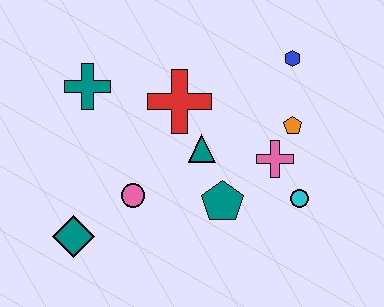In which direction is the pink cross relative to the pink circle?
The pink cross is to the right of the pink circle.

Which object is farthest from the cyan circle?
The teal cross is farthest from the cyan circle.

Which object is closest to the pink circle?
The teal diamond is closest to the pink circle.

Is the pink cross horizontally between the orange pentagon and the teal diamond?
Yes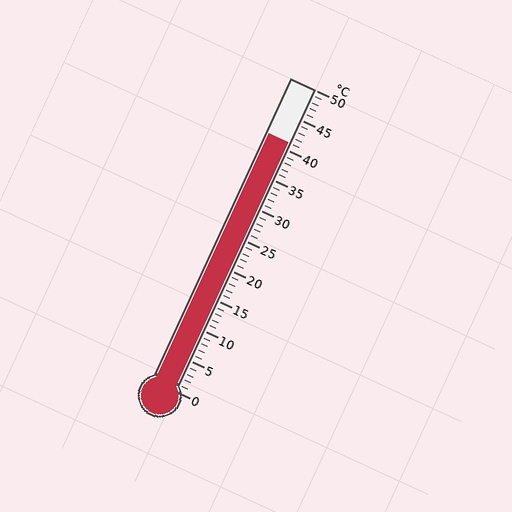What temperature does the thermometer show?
The thermometer shows approximately 41°C.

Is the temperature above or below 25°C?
The temperature is above 25°C.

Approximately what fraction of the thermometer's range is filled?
The thermometer is filled to approximately 80% of its range.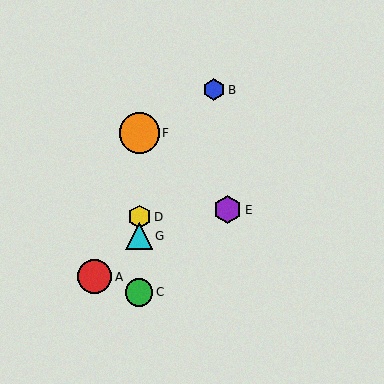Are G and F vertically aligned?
Yes, both are at x≈139.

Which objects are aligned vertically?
Objects C, D, F, G are aligned vertically.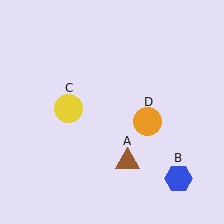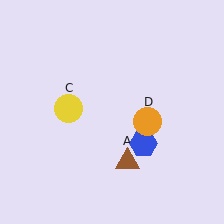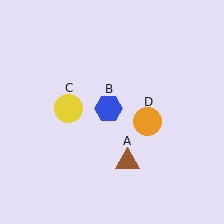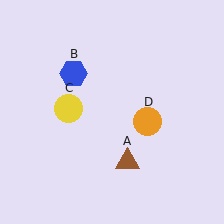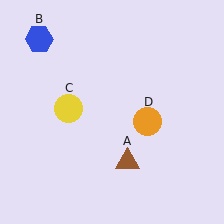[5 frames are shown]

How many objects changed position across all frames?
1 object changed position: blue hexagon (object B).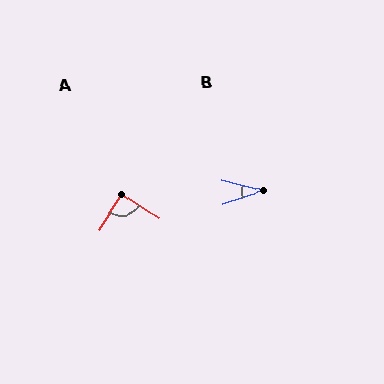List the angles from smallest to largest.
B (33°), A (89°).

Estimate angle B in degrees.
Approximately 33 degrees.